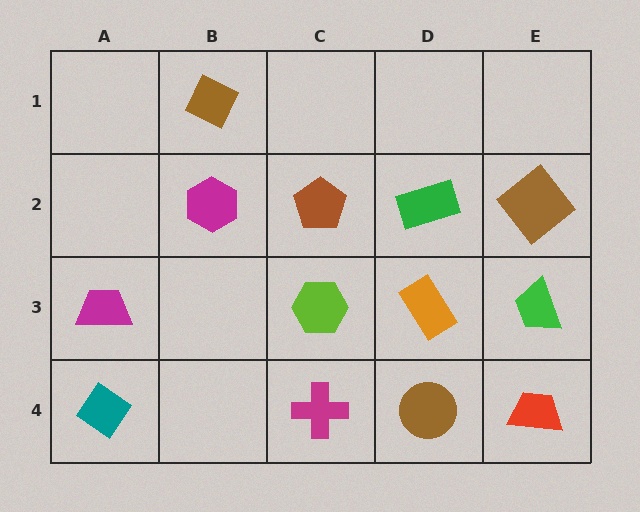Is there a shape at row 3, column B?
No, that cell is empty.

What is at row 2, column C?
A brown pentagon.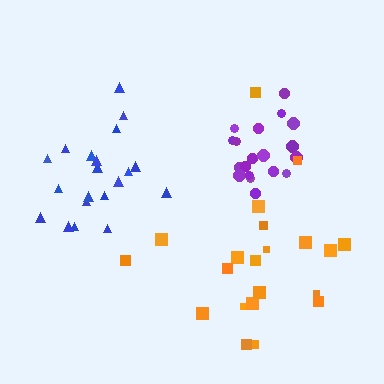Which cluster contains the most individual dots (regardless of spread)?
Orange (21).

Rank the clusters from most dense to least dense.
purple, blue, orange.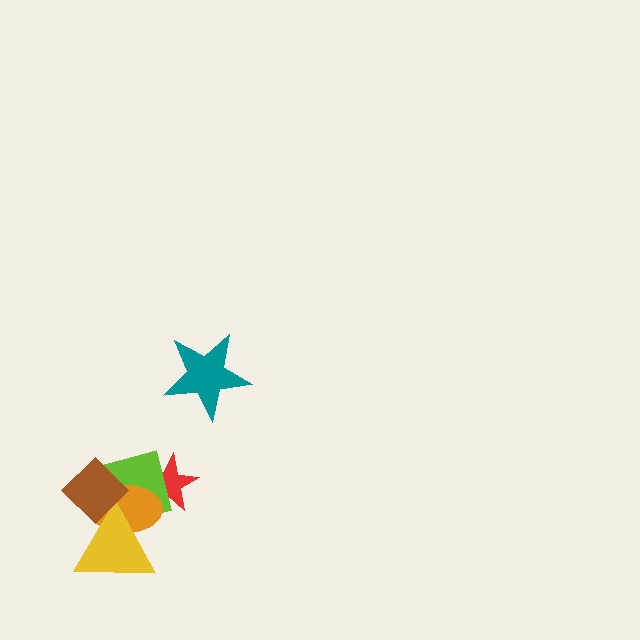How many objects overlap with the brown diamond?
3 objects overlap with the brown diamond.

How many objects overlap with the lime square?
4 objects overlap with the lime square.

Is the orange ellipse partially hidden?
Yes, it is partially covered by another shape.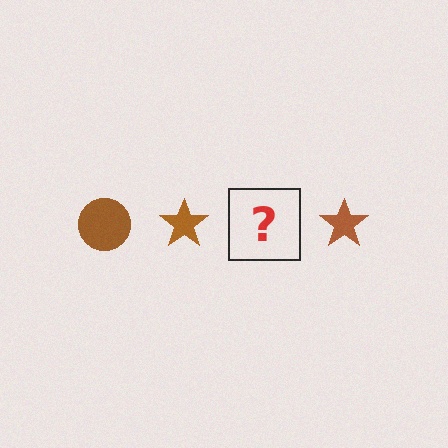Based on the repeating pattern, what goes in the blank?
The blank should be a brown circle.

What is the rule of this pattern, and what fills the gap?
The rule is that the pattern cycles through circle, star shapes in brown. The gap should be filled with a brown circle.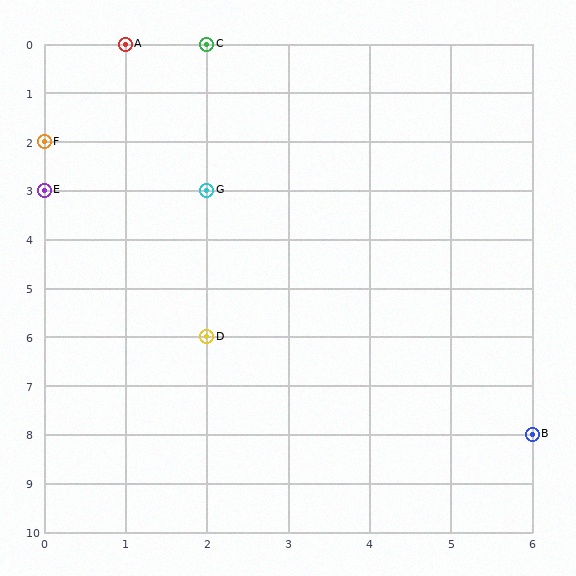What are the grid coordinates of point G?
Point G is at grid coordinates (2, 3).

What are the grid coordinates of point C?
Point C is at grid coordinates (2, 0).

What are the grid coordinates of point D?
Point D is at grid coordinates (2, 6).